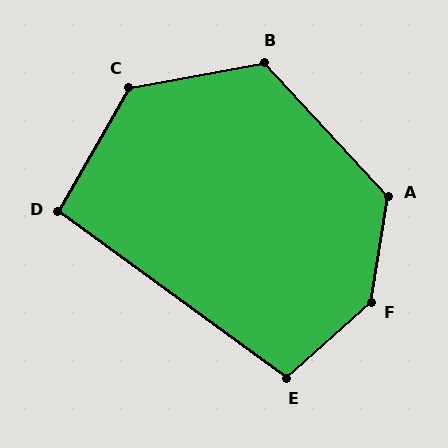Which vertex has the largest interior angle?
F, at approximately 141 degrees.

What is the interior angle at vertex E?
Approximately 102 degrees (obtuse).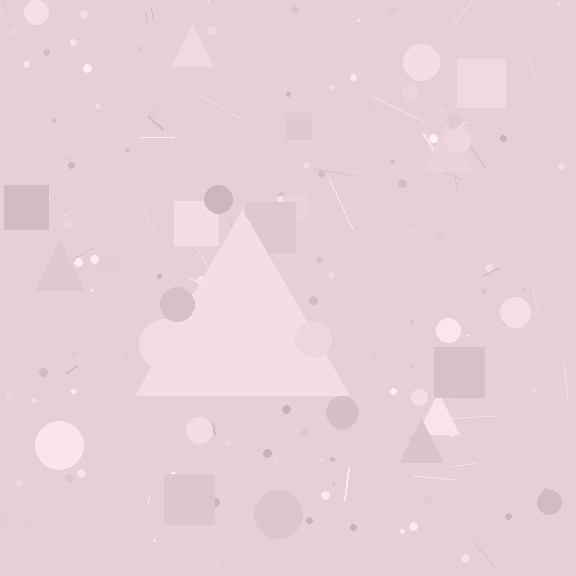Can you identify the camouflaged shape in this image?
The camouflaged shape is a triangle.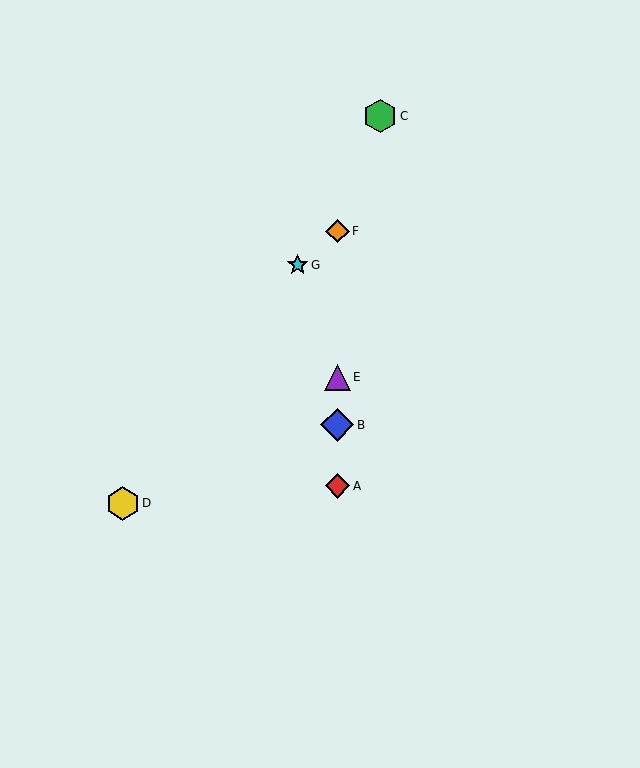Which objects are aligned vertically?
Objects A, B, E, F are aligned vertically.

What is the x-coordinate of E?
Object E is at x≈337.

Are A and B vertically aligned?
Yes, both are at x≈337.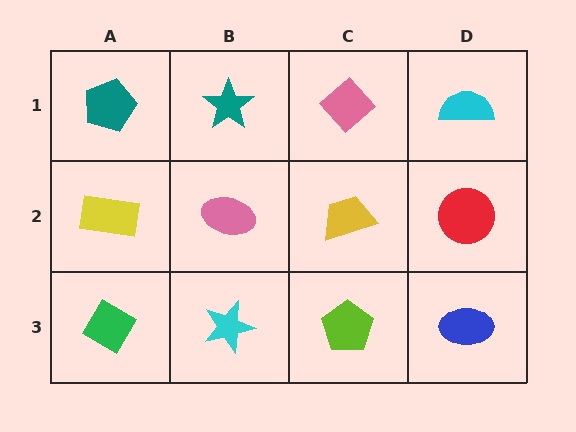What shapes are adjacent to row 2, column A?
A teal pentagon (row 1, column A), a green diamond (row 3, column A), a pink ellipse (row 2, column B).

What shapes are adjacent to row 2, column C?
A pink diamond (row 1, column C), a lime pentagon (row 3, column C), a pink ellipse (row 2, column B), a red circle (row 2, column D).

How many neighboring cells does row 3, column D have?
2.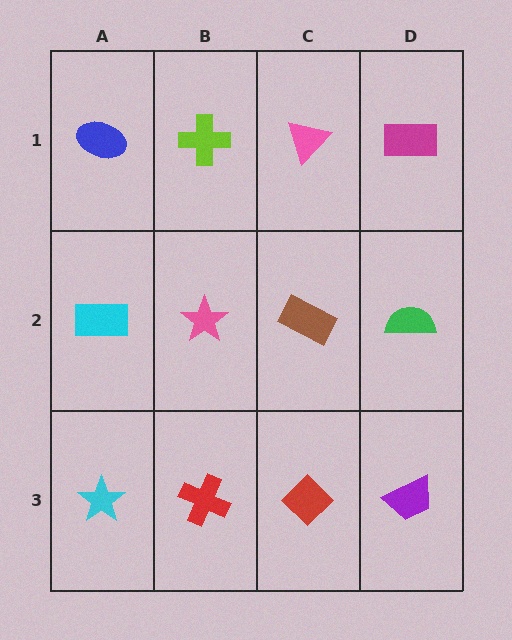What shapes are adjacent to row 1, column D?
A green semicircle (row 2, column D), a pink triangle (row 1, column C).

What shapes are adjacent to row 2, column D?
A magenta rectangle (row 1, column D), a purple trapezoid (row 3, column D), a brown rectangle (row 2, column C).